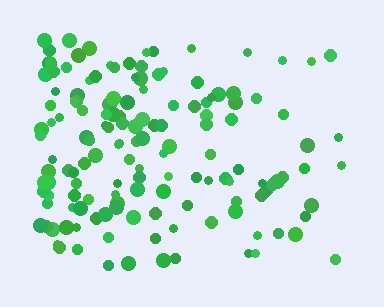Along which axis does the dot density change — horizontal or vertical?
Horizontal.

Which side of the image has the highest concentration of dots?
The left.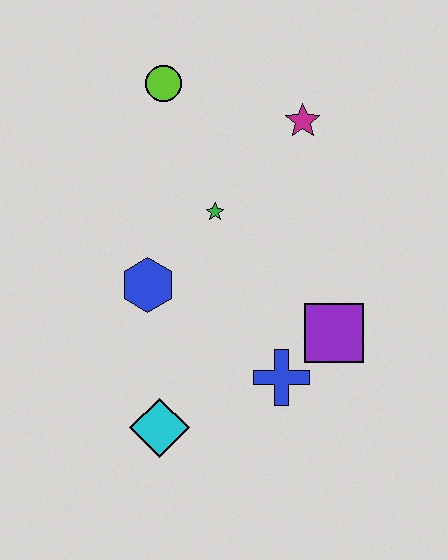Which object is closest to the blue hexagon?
The green star is closest to the blue hexagon.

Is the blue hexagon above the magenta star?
No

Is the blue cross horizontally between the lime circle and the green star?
No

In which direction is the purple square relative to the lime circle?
The purple square is below the lime circle.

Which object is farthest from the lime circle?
The cyan diamond is farthest from the lime circle.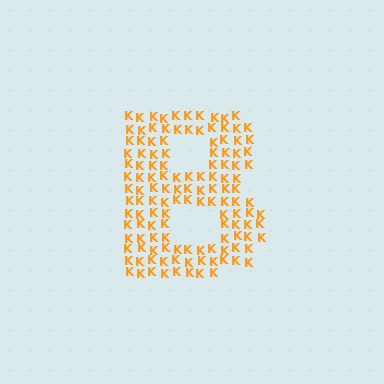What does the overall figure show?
The overall figure shows the letter B.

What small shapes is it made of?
It is made of small letter K's.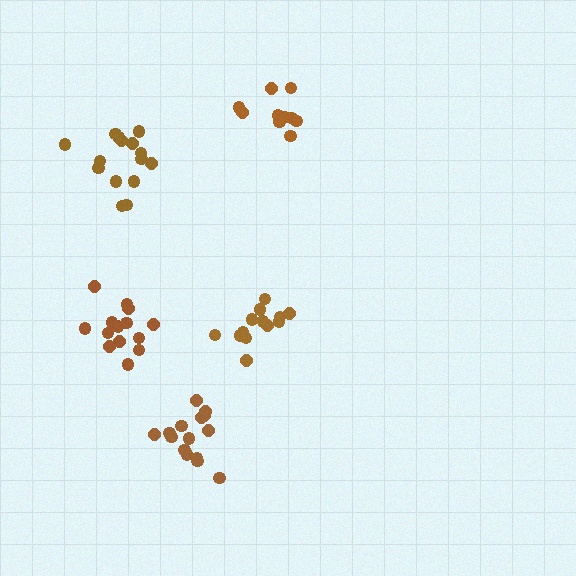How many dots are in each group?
Group 1: 14 dots, Group 2: 13 dots, Group 3: 15 dots, Group 4: 10 dots, Group 5: 15 dots (67 total).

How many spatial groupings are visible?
There are 5 spatial groupings.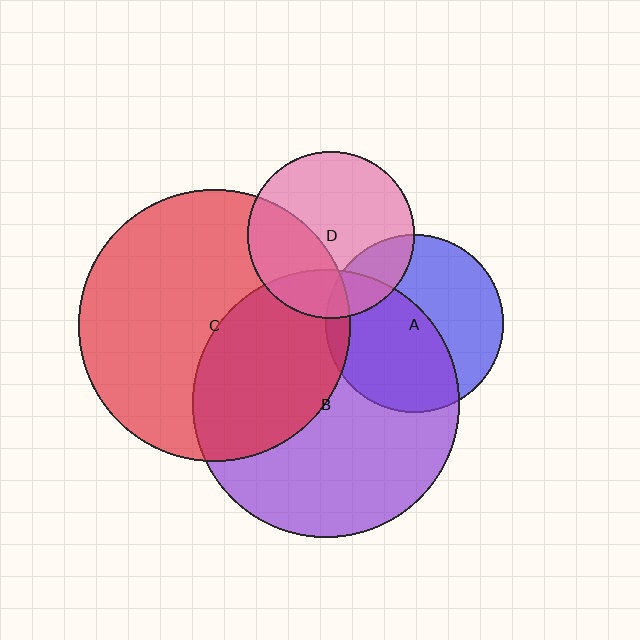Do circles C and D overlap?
Yes.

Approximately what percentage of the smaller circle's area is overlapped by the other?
Approximately 35%.